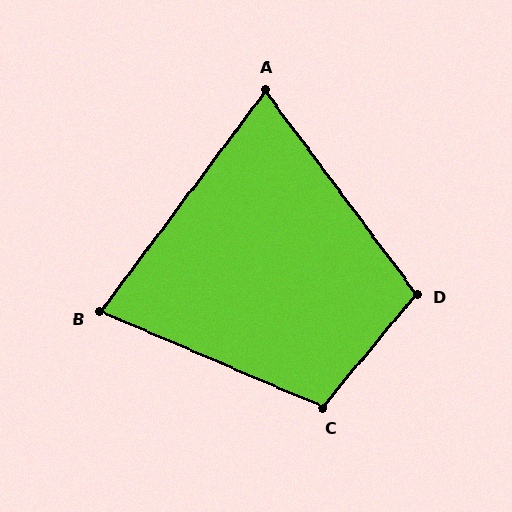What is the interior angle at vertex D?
Approximately 103 degrees (obtuse).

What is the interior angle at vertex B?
Approximately 77 degrees (acute).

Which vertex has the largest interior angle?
C, at approximately 106 degrees.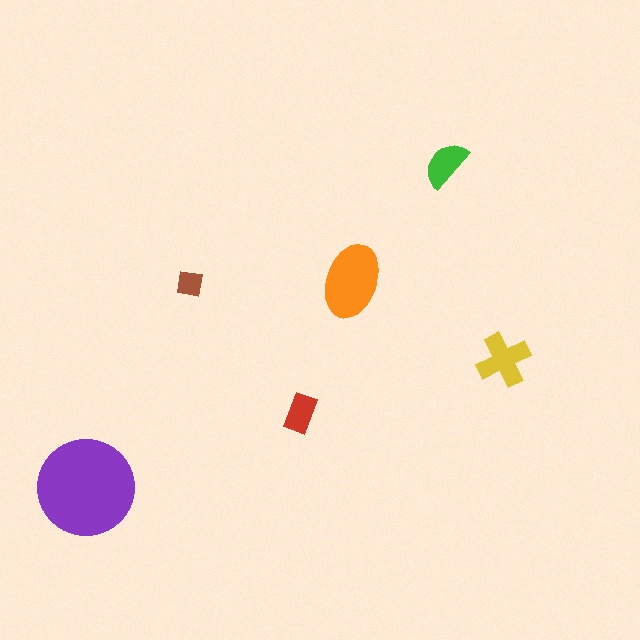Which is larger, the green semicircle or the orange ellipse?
The orange ellipse.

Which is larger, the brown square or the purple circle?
The purple circle.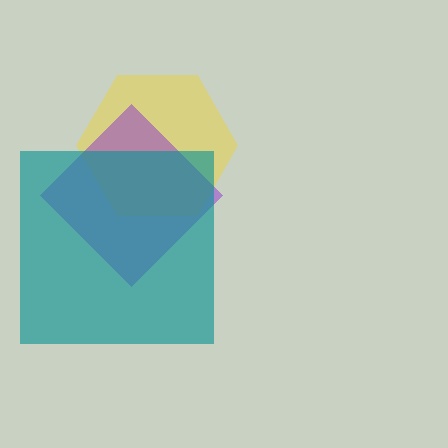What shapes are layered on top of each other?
The layered shapes are: a yellow hexagon, a purple diamond, a teal square.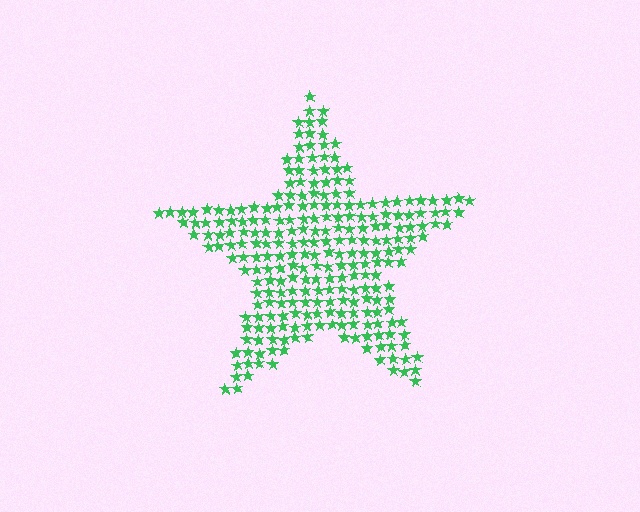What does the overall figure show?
The overall figure shows a star.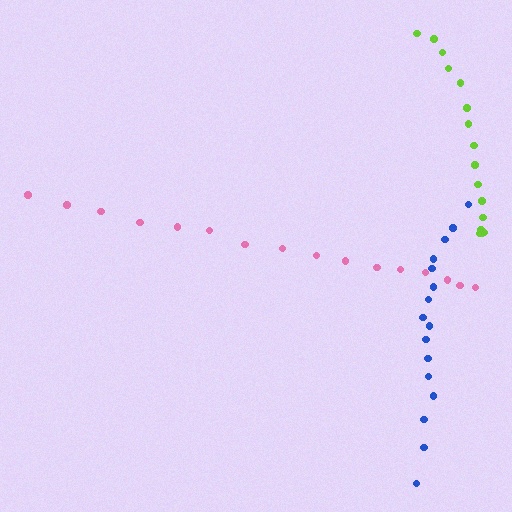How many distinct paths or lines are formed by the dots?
There are 3 distinct paths.